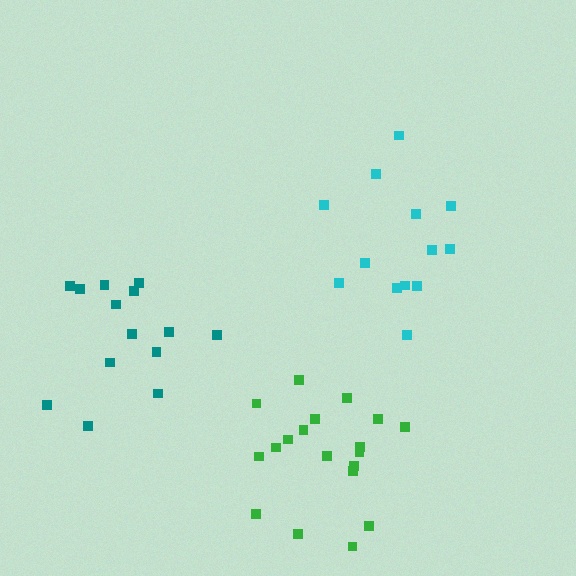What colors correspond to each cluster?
The clusters are colored: teal, cyan, green.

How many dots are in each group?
Group 1: 14 dots, Group 2: 13 dots, Group 3: 19 dots (46 total).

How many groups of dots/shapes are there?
There are 3 groups.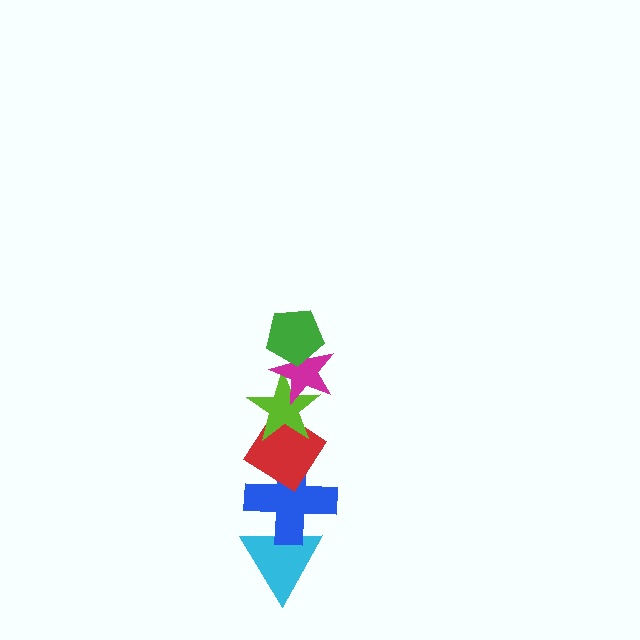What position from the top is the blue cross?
The blue cross is 5th from the top.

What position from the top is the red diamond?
The red diamond is 4th from the top.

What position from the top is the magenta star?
The magenta star is 2nd from the top.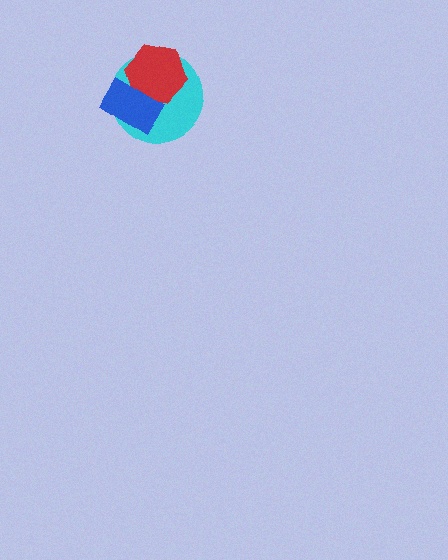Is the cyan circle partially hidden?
Yes, it is partially covered by another shape.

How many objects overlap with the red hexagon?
2 objects overlap with the red hexagon.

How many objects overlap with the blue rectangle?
2 objects overlap with the blue rectangle.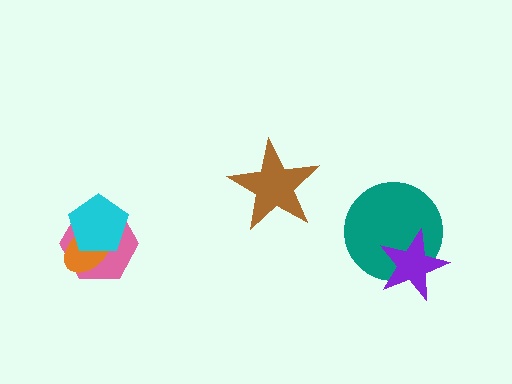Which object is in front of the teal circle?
The purple star is in front of the teal circle.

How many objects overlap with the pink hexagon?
2 objects overlap with the pink hexagon.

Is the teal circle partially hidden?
Yes, it is partially covered by another shape.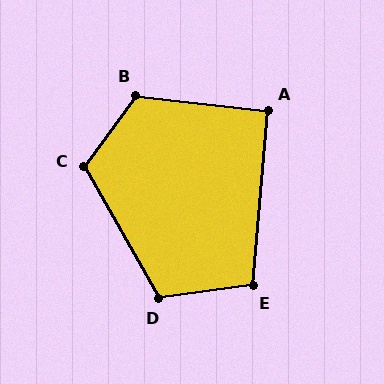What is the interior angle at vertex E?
Approximately 103 degrees (obtuse).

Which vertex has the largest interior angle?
B, at approximately 120 degrees.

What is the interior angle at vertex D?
Approximately 112 degrees (obtuse).